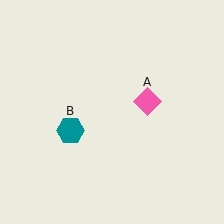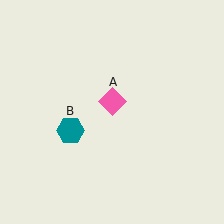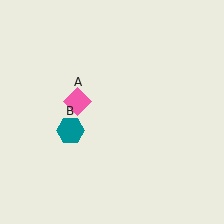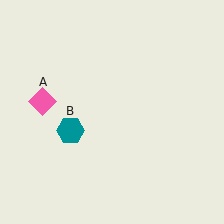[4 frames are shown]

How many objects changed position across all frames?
1 object changed position: pink diamond (object A).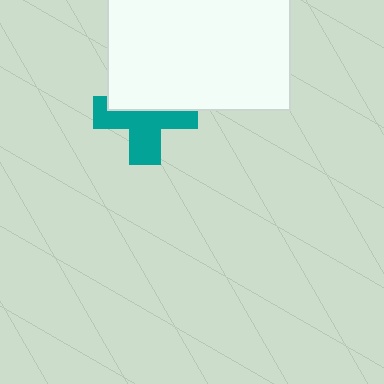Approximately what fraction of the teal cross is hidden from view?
Roughly 44% of the teal cross is hidden behind the white rectangle.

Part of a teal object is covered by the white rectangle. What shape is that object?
It is a cross.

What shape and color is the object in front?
The object in front is a white rectangle.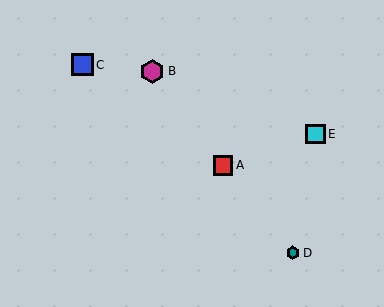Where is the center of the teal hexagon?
The center of the teal hexagon is at (293, 253).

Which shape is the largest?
The magenta hexagon (labeled B) is the largest.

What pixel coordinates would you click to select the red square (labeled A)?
Click at (223, 165) to select the red square A.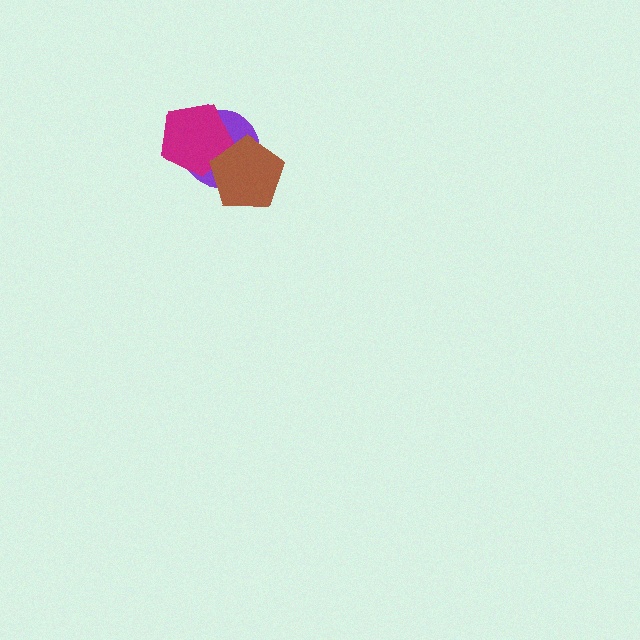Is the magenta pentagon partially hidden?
Yes, it is partially covered by another shape.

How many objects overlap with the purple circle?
2 objects overlap with the purple circle.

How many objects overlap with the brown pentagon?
2 objects overlap with the brown pentagon.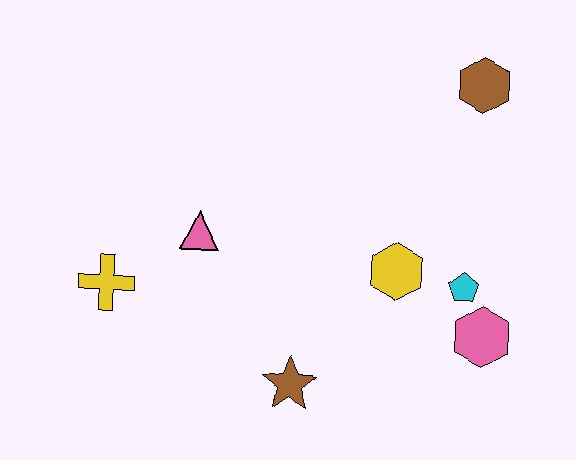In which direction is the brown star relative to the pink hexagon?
The brown star is to the left of the pink hexagon.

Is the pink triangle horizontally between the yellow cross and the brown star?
Yes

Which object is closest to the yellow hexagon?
The cyan pentagon is closest to the yellow hexagon.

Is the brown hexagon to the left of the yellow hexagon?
No